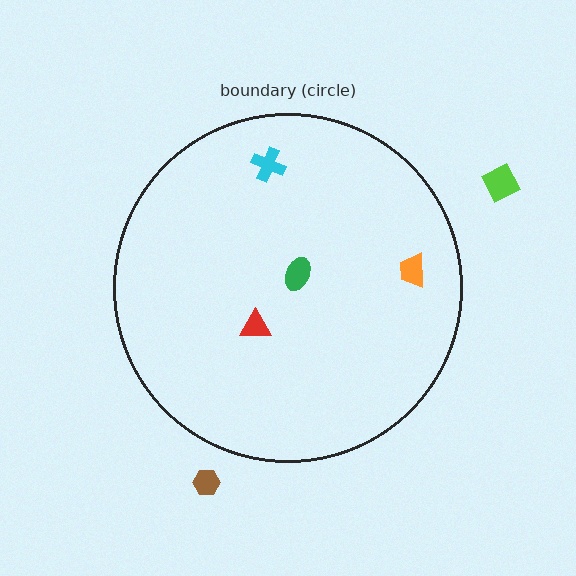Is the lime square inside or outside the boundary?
Outside.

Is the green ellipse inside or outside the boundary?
Inside.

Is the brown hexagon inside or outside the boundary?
Outside.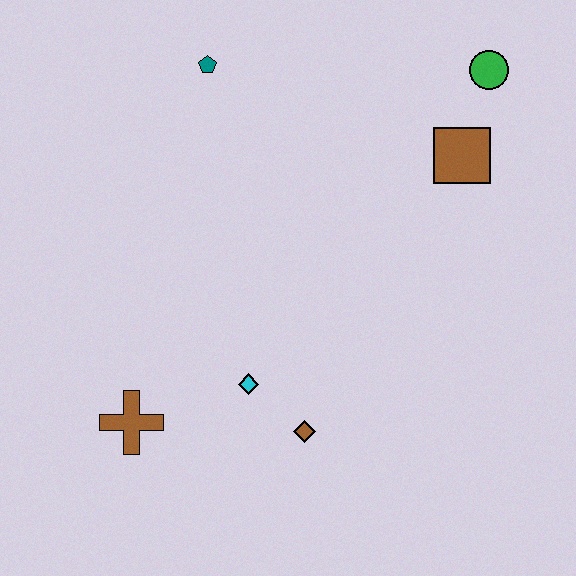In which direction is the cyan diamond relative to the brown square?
The cyan diamond is below the brown square.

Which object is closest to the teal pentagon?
The brown square is closest to the teal pentagon.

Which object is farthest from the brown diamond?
The green circle is farthest from the brown diamond.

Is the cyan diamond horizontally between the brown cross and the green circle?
Yes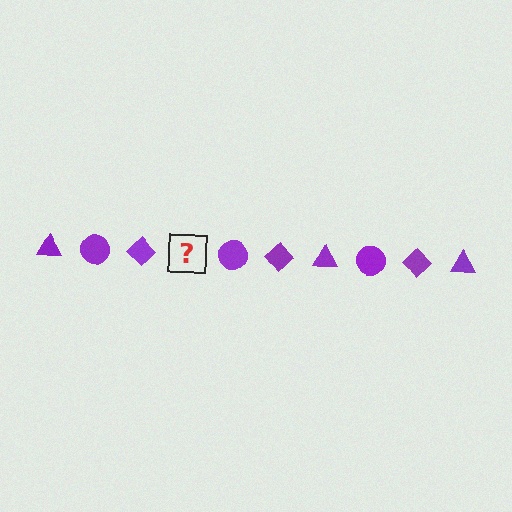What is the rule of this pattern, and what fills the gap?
The rule is that the pattern cycles through triangle, circle, diamond shapes in purple. The gap should be filled with a purple triangle.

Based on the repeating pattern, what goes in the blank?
The blank should be a purple triangle.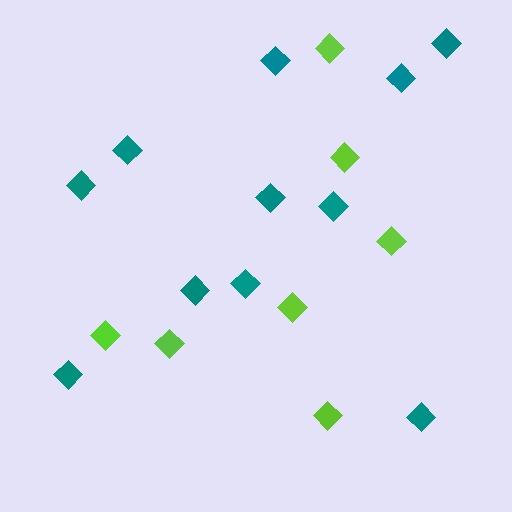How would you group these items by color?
There are 2 groups: one group of lime diamonds (7) and one group of teal diamonds (11).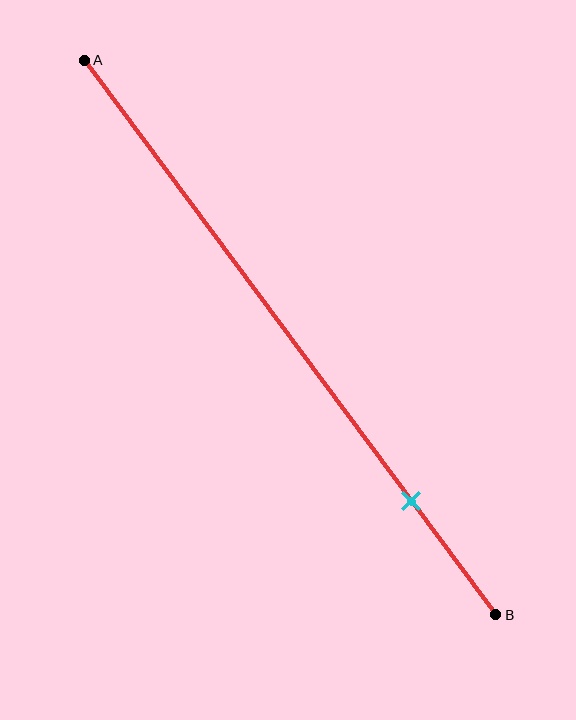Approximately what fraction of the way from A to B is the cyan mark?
The cyan mark is approximately 80% of the way from A to B.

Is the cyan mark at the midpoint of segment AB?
No, the mark is at about 80% from A, not at the 50% midpoint.